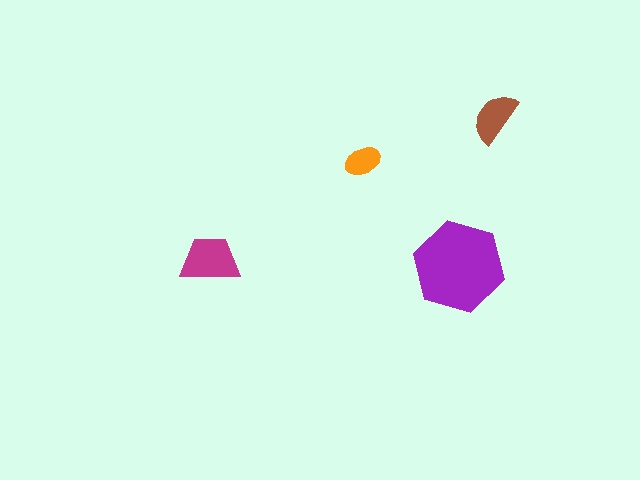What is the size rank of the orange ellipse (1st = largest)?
4th.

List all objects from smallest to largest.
The orange ellipse, the brown semicircle, the magenta trapezoid, the purple hexagon.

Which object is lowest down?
The purple hexagon is bottommost.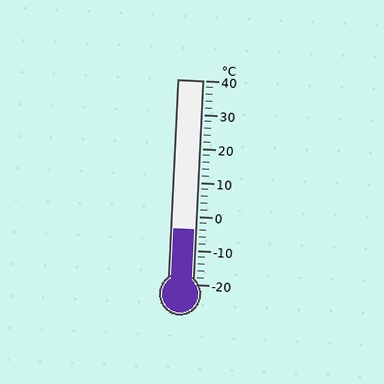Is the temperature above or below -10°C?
The temperature is above -10°C.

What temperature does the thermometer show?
The thermometer shows approximately -4°C.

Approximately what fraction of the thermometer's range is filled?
The thermometer is filled to approximately 25% of its range.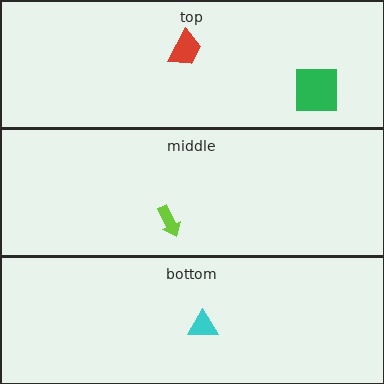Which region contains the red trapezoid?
The top region.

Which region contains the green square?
The top region.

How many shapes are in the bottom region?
1.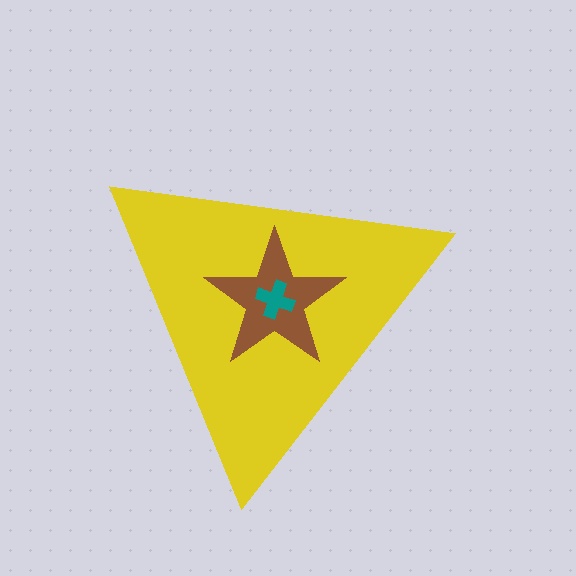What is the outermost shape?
The yellow triangle.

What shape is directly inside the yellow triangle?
The brown star.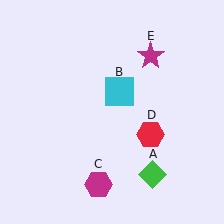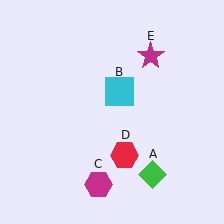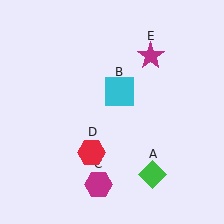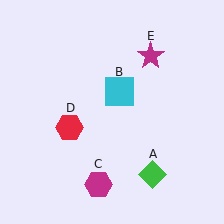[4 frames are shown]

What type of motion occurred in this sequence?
The red hexagon (object D) rotated clockwise around the center of the scene.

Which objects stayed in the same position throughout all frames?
Green diamond (object A) and cyan square (object B) and magenta hexagon (object C) and magenta star (object E) remained stationary.